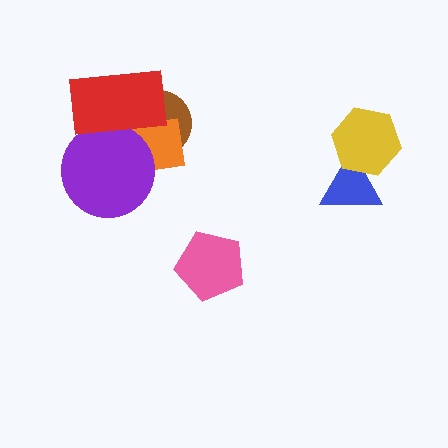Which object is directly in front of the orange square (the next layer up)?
The purple circle is directly in front of the orange square.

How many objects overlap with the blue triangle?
1 object overlaps with the blue triangle.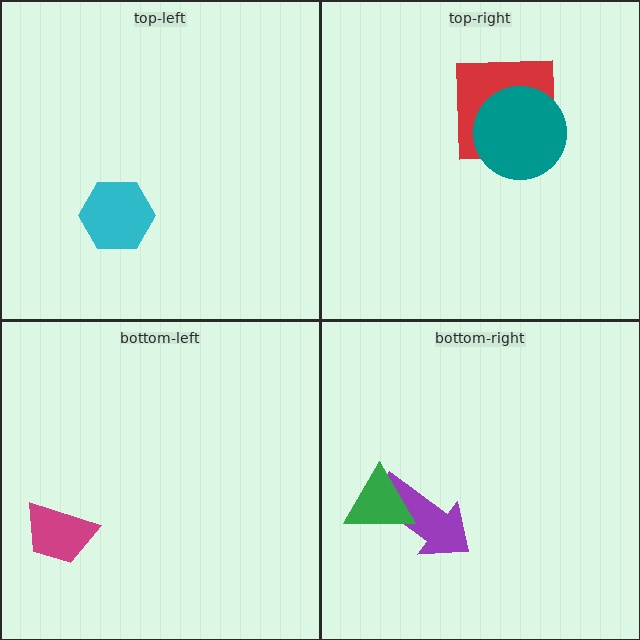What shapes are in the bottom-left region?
The magenta trapezoid.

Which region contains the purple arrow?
The bottom-right region.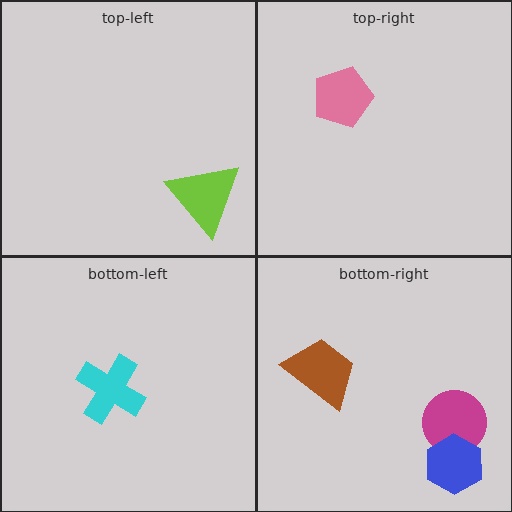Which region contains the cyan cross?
The bottom-left region.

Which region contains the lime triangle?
The top-left region.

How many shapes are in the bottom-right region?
3.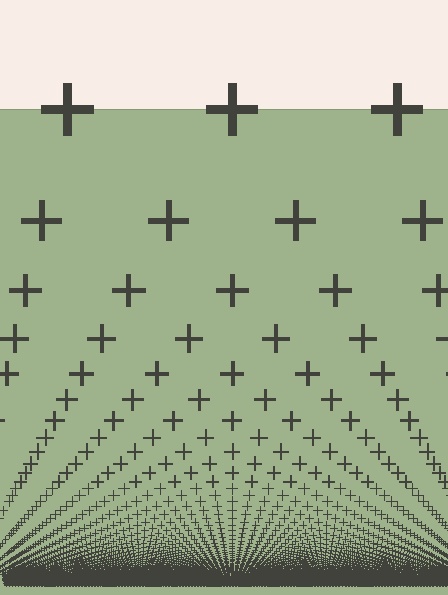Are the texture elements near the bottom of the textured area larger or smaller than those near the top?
Smaller. The gradient is inverted — elements near the bottom are smaller and denser.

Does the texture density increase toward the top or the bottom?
Density increases toward the bottom.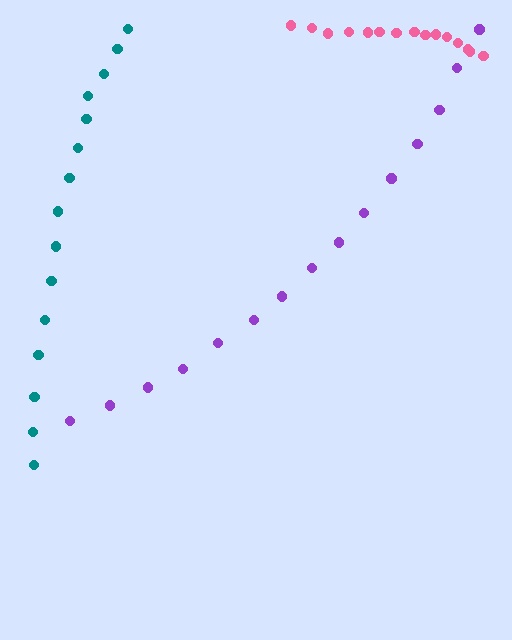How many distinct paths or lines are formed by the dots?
There are 3 distinct paths.